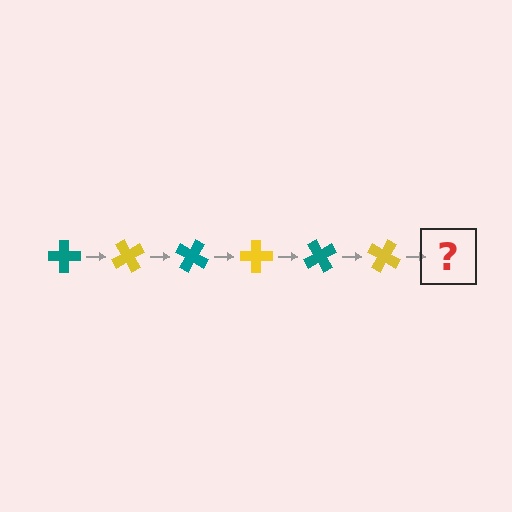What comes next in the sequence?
The next element should be a teal cross, rotated 360 degrees from the start.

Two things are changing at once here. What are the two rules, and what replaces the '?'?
The two rules are that it rotates 60 degrees each step and the color cycles through teal and yellow. The '?' should be a teal cross, rotated 360 degrees from the start.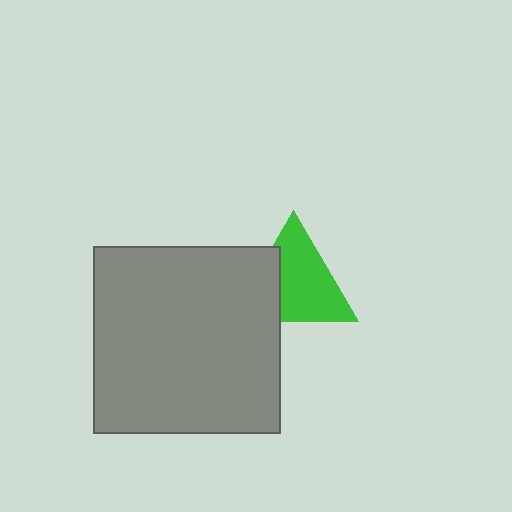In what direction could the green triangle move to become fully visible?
The green triangle could move right. That would shift it out from behind the gray square entirely.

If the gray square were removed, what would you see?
You would see the complete green triangle.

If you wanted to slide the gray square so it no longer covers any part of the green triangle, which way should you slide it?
Slide it left — that is the most direct way to separate the two shapes.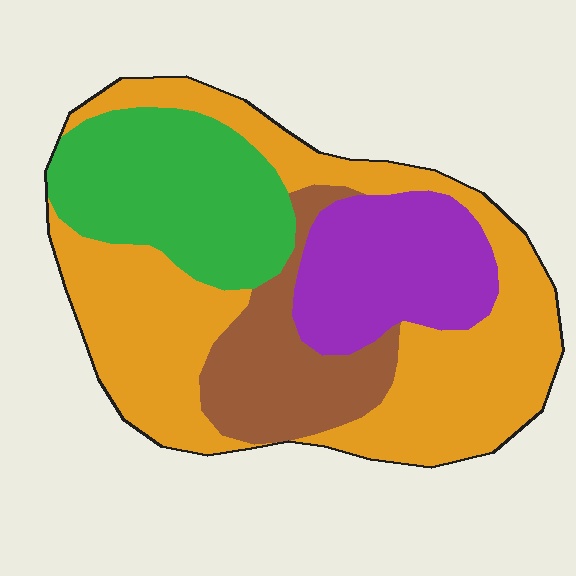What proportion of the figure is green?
Green takes up less than a quarter of the figure.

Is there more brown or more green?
Green.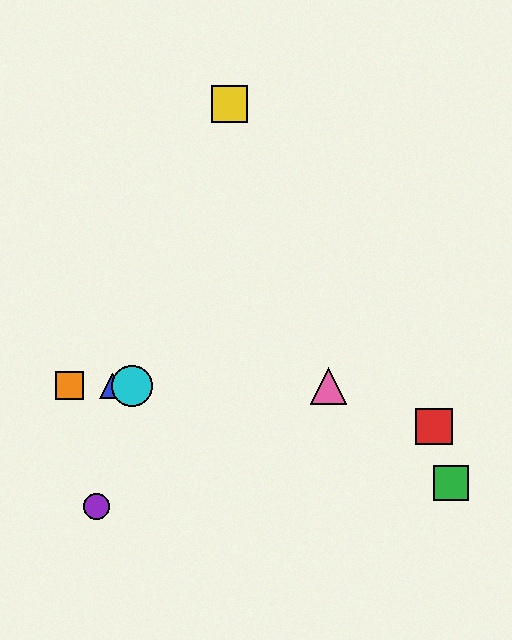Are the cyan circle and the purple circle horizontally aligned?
No, the cyan circle is at y≈386 and the purple circle is at y≈507.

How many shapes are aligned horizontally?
4 shapes (the blue triangle, the orange square, the cyan circle, the pink triangle) are aligned horizontally.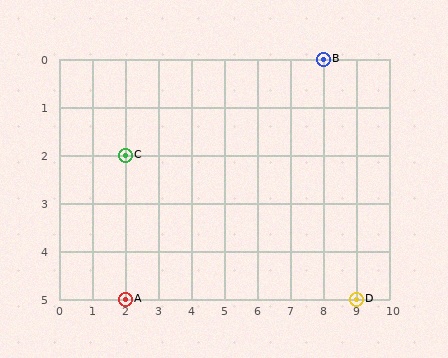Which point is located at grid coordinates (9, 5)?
Point D is at (9, 5).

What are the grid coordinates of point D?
Point D is at grid coordinates (9, 5).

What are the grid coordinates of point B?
Point B is at grid coordinates (8, 0).